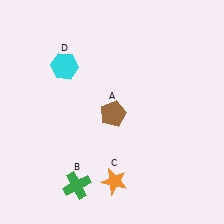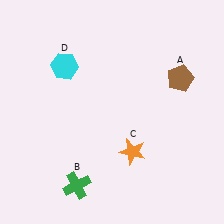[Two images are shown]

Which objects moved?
The objects that moved are: the brown pentagon (A), the orange star (C).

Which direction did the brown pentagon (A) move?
The brown pentagon (A) moved right.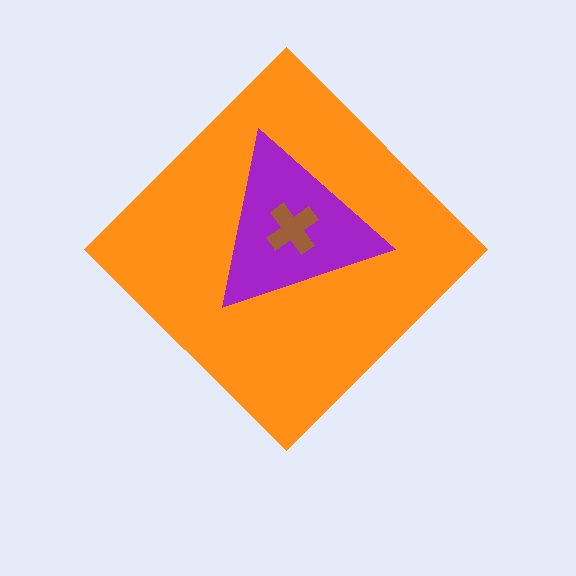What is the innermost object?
The brown cross.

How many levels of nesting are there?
3.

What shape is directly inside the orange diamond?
The purple triangle.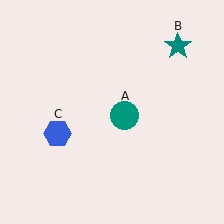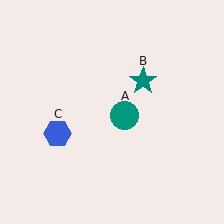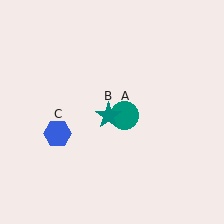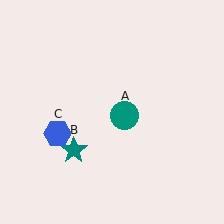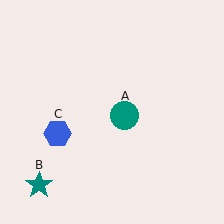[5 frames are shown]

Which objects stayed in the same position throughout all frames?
Teal circle (object A) and blue hexagon (object C) remained stationary.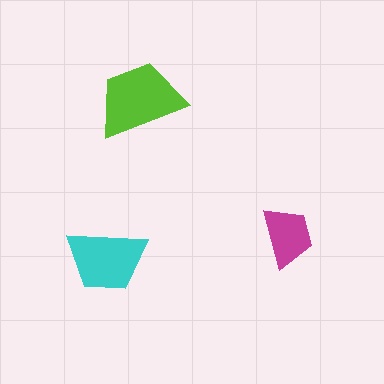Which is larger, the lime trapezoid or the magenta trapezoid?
The lime one.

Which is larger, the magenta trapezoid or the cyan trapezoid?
The cyan one.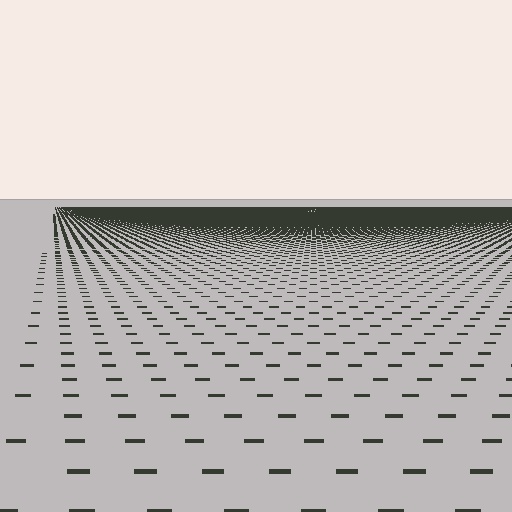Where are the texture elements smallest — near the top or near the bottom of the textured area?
Near the top.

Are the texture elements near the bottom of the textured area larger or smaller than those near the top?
Larger. Near the bottom, elements are closer to the viewer and appear at a bigger on-screen size.